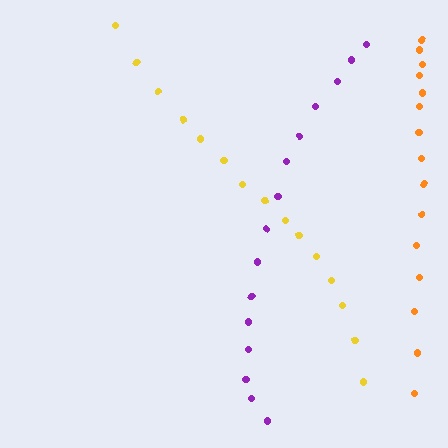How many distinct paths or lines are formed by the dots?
There are 3 distinct paths.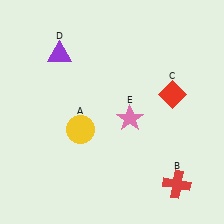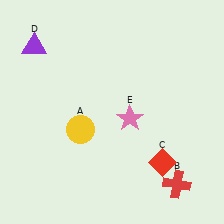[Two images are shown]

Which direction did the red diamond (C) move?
The red diamond (C) moved down.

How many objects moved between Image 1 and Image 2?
2 objects moved between the two images.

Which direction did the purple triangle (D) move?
The purple triangle (D) moved left.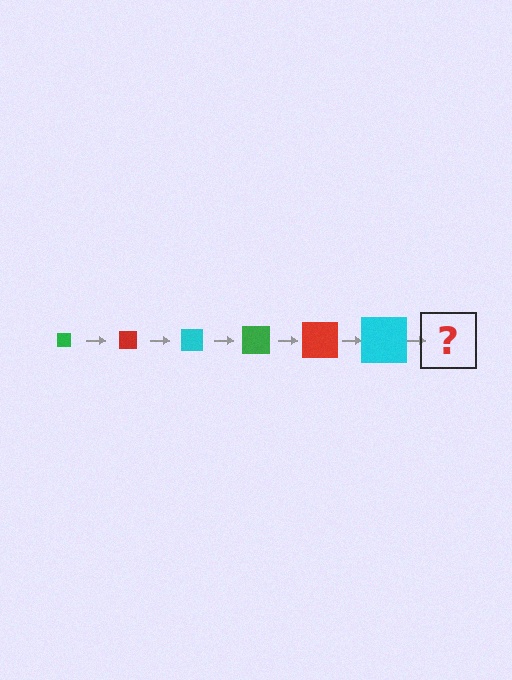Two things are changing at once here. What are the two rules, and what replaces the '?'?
The two rules are that the square grows larger each step and the color cycles through green, red, and cyan. The '?' should be a green square, larger than the previous one.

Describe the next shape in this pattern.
It should be a green square, larger than the previous one.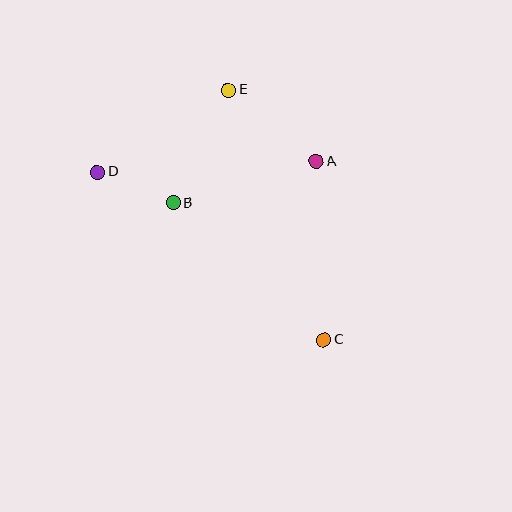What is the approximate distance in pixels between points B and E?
The distance between B and E is approximately 126 pixels.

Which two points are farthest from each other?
Points C and D are farthest from each other.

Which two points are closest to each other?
Points B and D are closest to each other.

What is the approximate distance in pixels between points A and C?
The distance between A and C is approximately 178 pixels.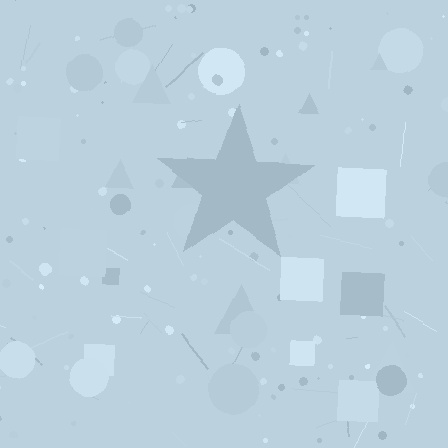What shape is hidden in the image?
A star is hidden in the image.